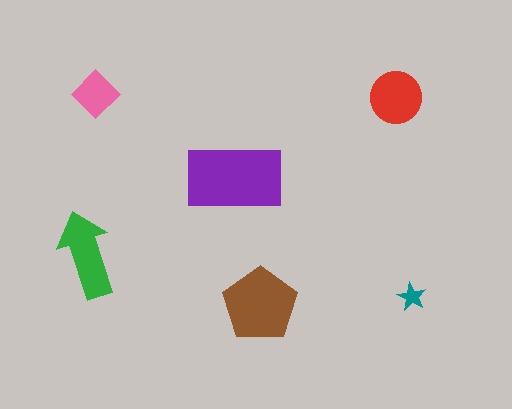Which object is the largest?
The purple rectangle.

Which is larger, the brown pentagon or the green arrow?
The brown pentagon.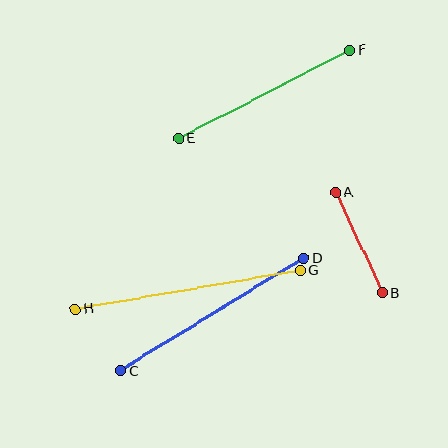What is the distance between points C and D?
The distance is approximately 215 pixels.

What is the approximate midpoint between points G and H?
The midpoint is at approximately (188, 290) pixels.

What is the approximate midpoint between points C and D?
The midpoint is at approximately (212, 314) pixels.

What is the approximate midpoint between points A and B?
The midpoint is at approximately (359, 243) pixels.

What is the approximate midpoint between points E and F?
The midpoint is at approximately (264, 94) pixels.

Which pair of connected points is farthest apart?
Points G and H are farthest apart.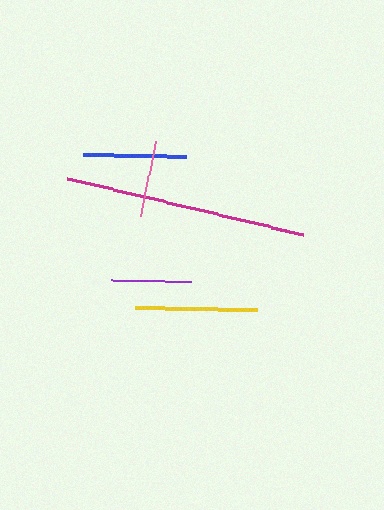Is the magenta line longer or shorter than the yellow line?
The magenta line is longer than the yellow line.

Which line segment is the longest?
The magenta line is the longest at approximately 242 pixels.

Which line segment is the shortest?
The pink line is the shortest at approximately 77 pixels.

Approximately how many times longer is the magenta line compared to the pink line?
The magenta line is approximately 3.2 times the length of the pink line.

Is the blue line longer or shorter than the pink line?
The blue line is longer than the pink line.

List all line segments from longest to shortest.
From longest to shortest: magenta, yellow, blue, purple, pink.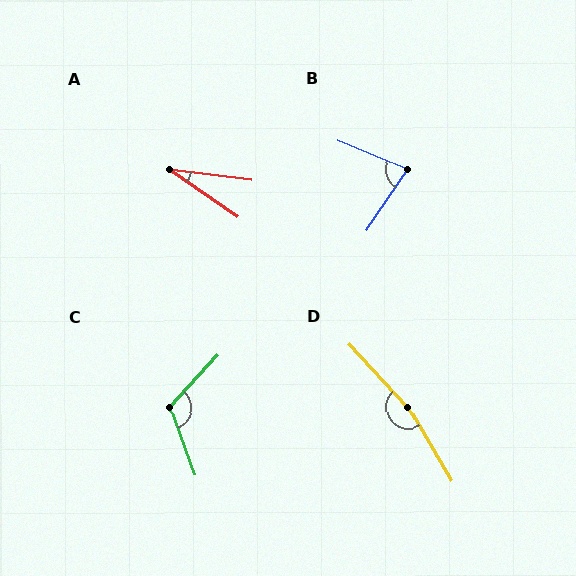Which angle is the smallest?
A, at approximately 27 degrees.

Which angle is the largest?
D, at approximately 167 degrees.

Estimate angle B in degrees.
Approximately 78 degrees.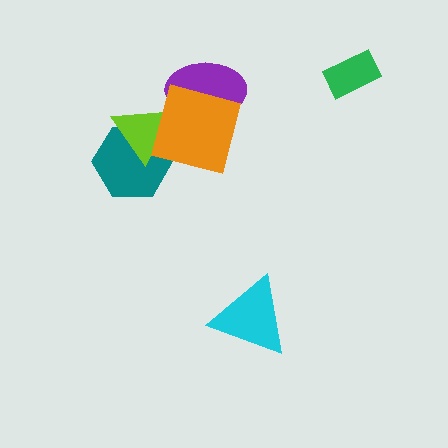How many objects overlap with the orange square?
2 objects overlap with the orange square.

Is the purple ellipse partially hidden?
Yes, it is partially covered by another shape.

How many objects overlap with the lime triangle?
2 objects overlap with the lime triangle.